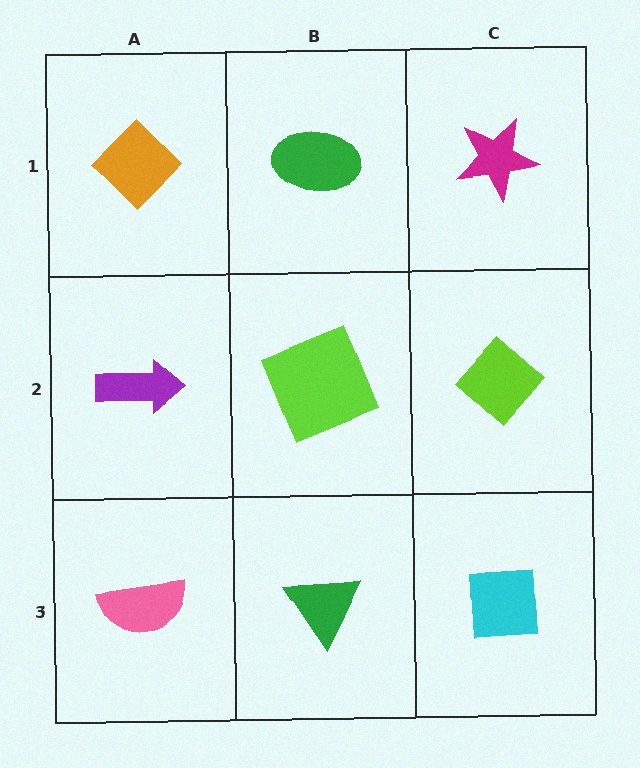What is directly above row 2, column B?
A green ellipse.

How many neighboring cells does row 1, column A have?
2.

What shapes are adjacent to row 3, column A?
A purple arrow (row 2, column A), a green triangle (row 3, column B).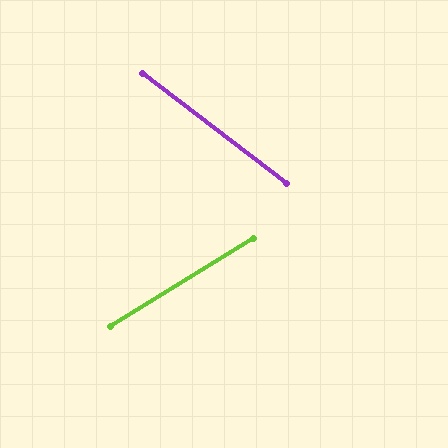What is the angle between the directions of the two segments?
Approximately 69 degrees.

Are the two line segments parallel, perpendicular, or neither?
Neither parallel nor perpendicular — they differ by about 69°.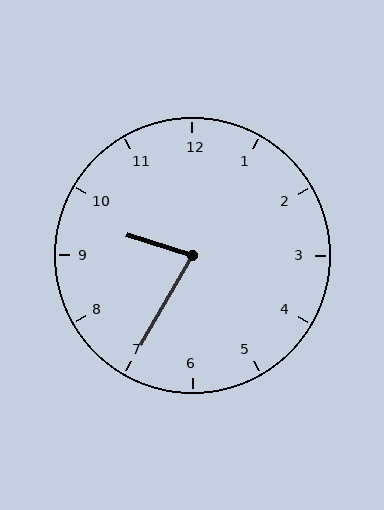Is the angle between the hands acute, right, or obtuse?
It is acute.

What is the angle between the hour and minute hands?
Approximately 78 degrees.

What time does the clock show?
9:35.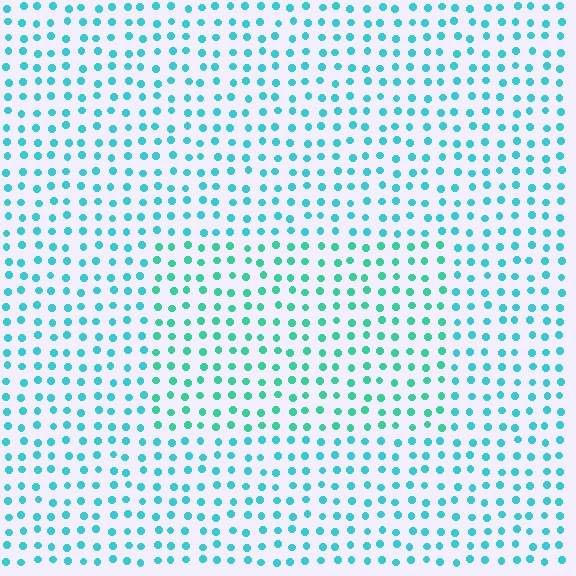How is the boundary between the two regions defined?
The boundary is defined purely by a slight shift in hue (about 26 degrees). Spacing, size, and orientation are identical on both sides.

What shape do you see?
I see a rectangle.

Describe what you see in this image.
The image is filled with small cyan elements in a uniform arrangement. A rectangle-shaped region is visible where the elements are tinted to a slightly different hue, forming a subtle color boundary.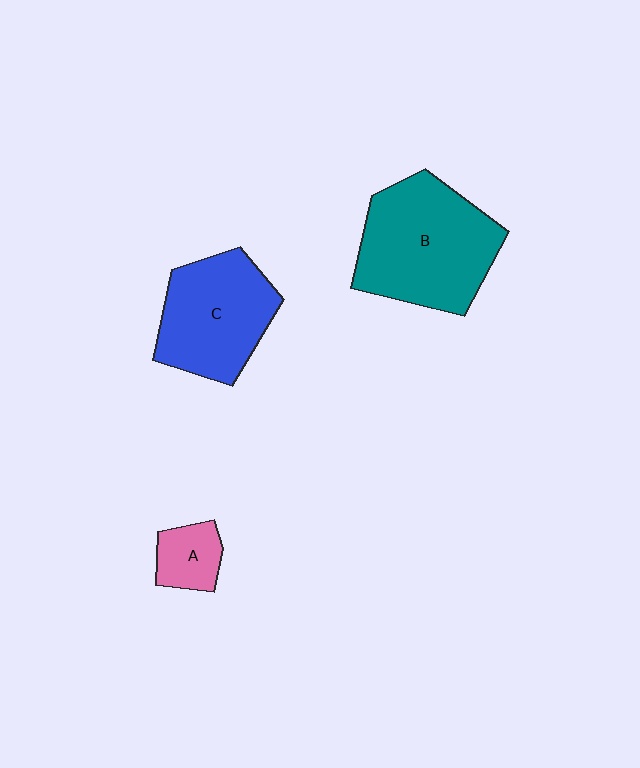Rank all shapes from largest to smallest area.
From largest to smallest: B (teal), C (blue), A (pink).